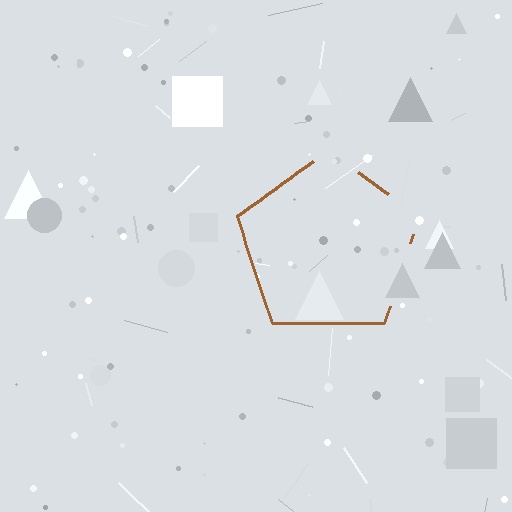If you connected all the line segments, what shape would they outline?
They would outline a pentagon.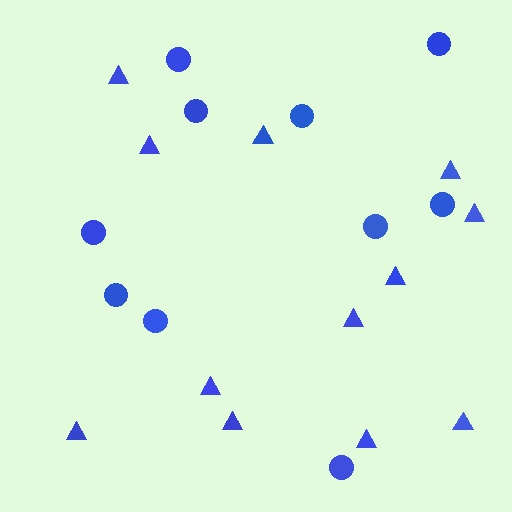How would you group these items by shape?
There are 2 groups: one group of triangles (12) and one group of circles (10).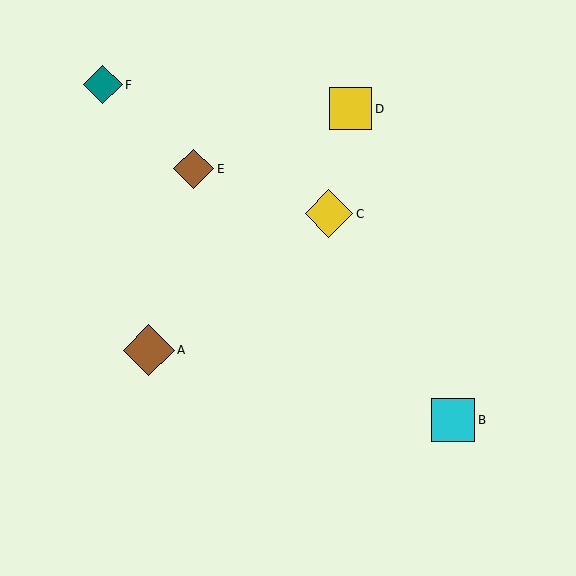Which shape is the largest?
The brown diamond (labeled A) is the largest.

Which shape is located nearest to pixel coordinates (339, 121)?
The yellow square (labeled D) at (351, 109) is nearest to that location.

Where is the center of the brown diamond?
The center of the brown diamond is at (149, 350).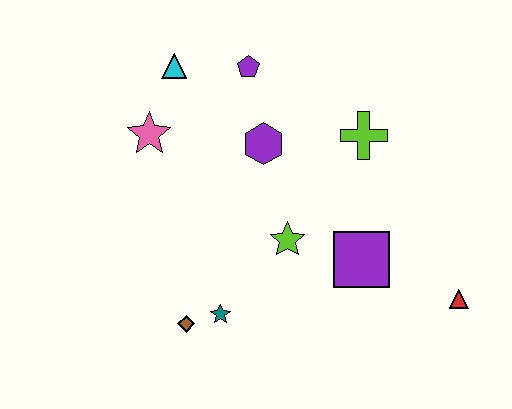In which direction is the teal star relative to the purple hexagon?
The teal star is below the purple hexagon.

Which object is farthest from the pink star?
The red triangle is farthest from the pink star.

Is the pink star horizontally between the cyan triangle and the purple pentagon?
No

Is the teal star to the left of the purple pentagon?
Yes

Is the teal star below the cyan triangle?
Yes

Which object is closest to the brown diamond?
The teal star is closest to the brown diamond.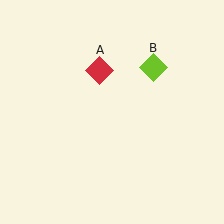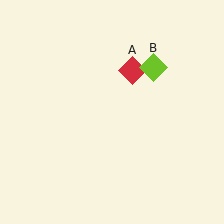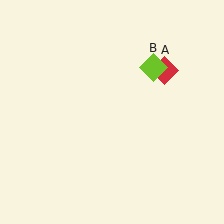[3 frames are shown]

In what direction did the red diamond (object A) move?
The red diamond (object A) moved right.